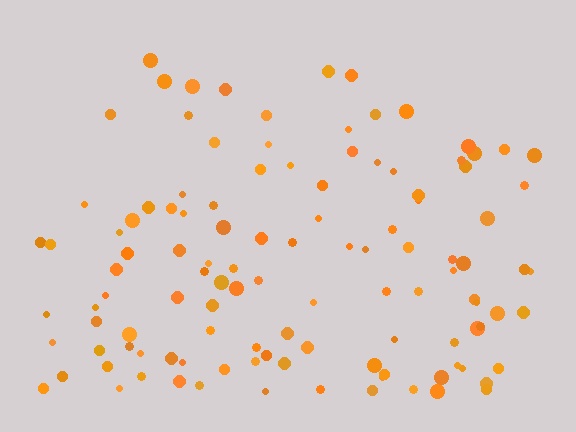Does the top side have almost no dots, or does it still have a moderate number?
Still a moderate number, just noticeably fewer than the bottom.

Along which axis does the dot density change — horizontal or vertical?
Vertical.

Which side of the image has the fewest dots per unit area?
The top.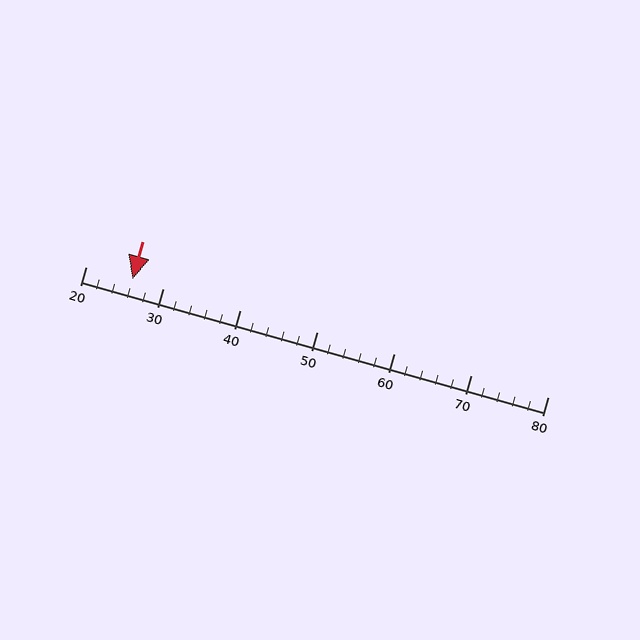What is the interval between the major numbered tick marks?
The major tick marks are spaced 10 units apart.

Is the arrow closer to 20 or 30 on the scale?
The arrow is closer to 30.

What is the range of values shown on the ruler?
The ruler shows values from 20 to 80.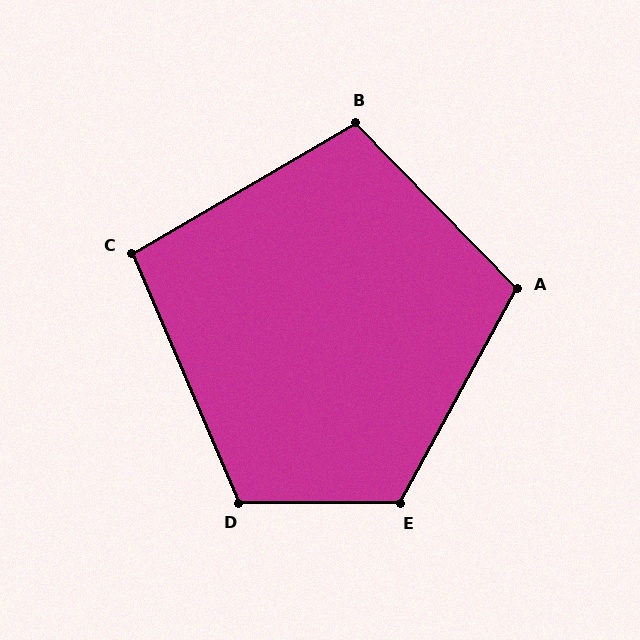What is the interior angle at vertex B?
Approximately 104 degrees (obtuse).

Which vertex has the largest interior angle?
E, at approximately 119 degrees.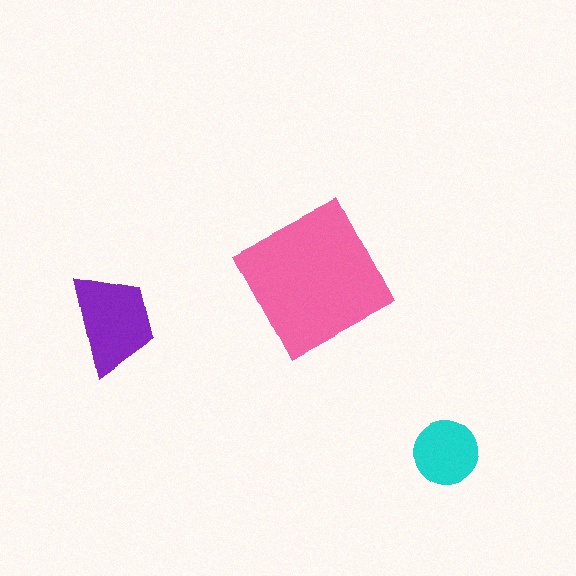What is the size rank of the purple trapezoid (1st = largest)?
2nd.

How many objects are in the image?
There are 3 objects in the image.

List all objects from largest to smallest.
The pink square, the purple trapezoid, the cyan circle.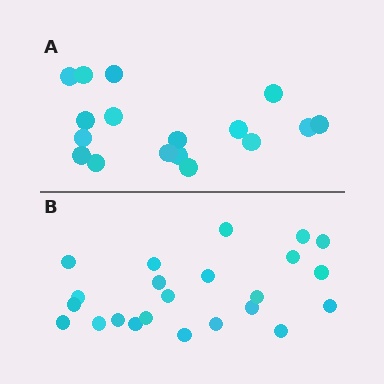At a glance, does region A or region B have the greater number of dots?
Region B (the bottom region) has more dots.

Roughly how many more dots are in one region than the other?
Region B has about 6 more dots than region A.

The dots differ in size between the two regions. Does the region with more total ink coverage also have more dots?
No. Region A has more total ink coverage because its dots are larger, but region B actually contains more individual dots. Total area can be misleading — the number of items is what matters here.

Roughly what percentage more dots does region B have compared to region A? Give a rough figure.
About 35% more.